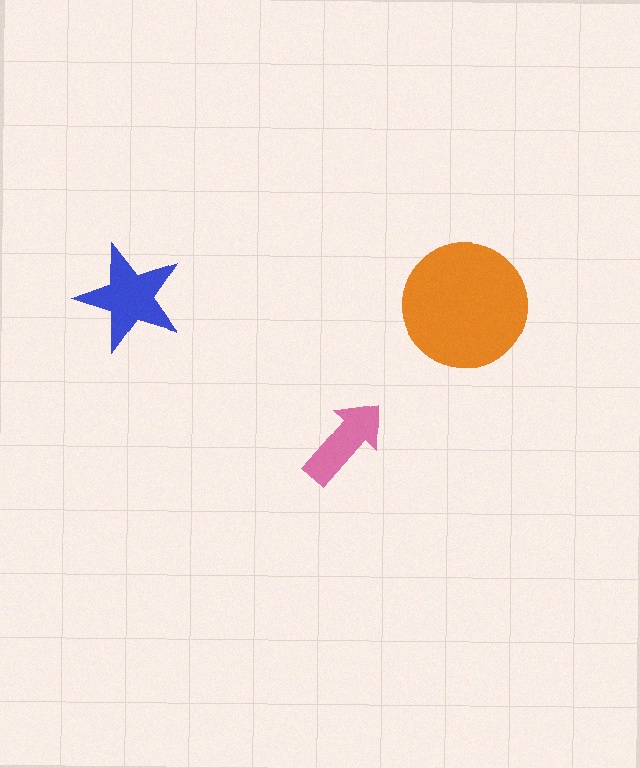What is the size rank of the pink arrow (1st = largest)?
3rd.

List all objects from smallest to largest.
The pink arrow, the blue star, the orange circle.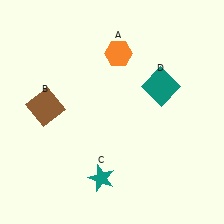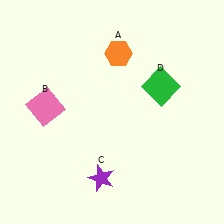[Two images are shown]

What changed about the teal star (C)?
In Image 1, C is teal. In Image 2, it changed to purple.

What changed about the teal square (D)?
In Image 1, D is teal. In Image 2, it changed to green.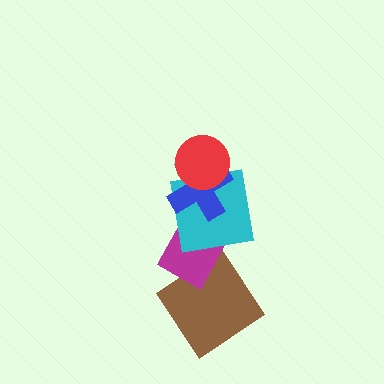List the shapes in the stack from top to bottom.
From top to bottom: the red circle, the blue cross, the cyan square, the magenta diamond, the brown diamond.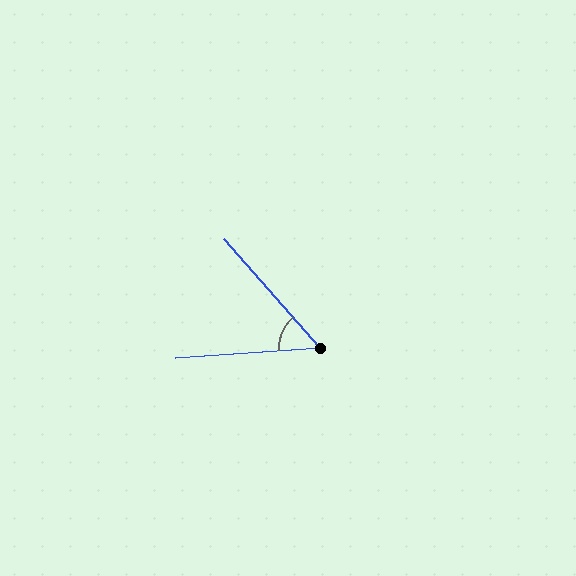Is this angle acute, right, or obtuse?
It is acute.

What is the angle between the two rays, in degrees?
Approximately 53 degrees.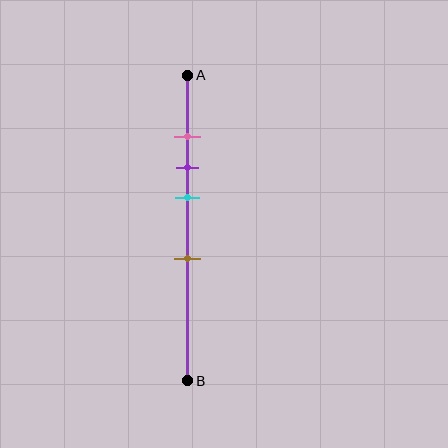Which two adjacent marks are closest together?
The pink and purple marks are the closest adjacent pair.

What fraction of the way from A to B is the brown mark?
The brown mark is approximately 60% (0.6) of the way from A to B.